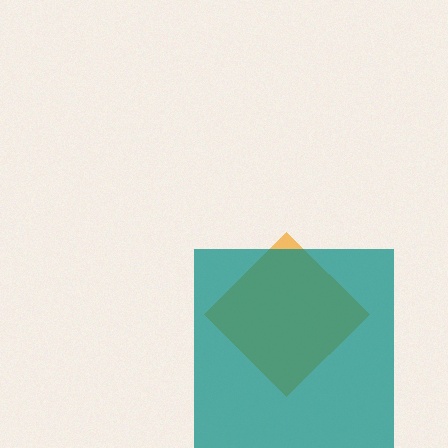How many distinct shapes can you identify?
There are 2 distinct shapes: an orange diamond, a teal square.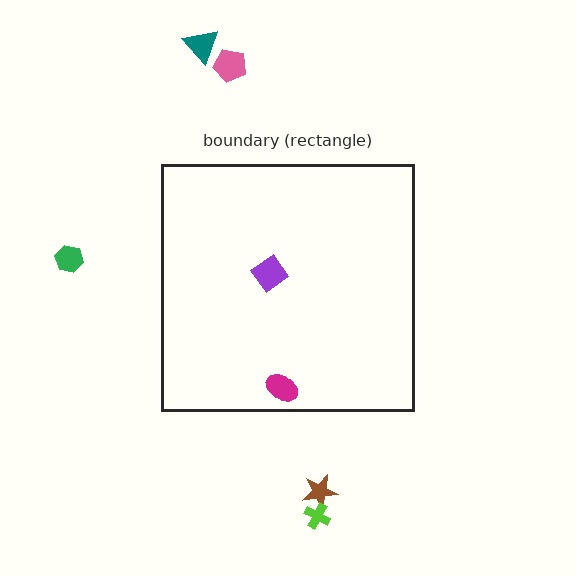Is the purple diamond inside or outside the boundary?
Inside.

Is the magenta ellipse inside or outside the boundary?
Inside.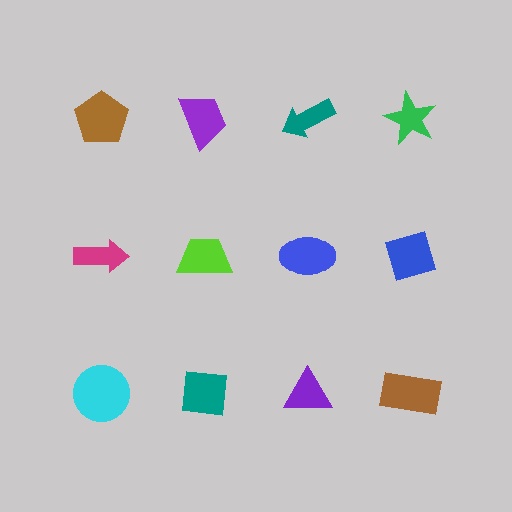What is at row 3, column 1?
A cyan circle.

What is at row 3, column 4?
A brown rectangle.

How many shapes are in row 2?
4 shapes.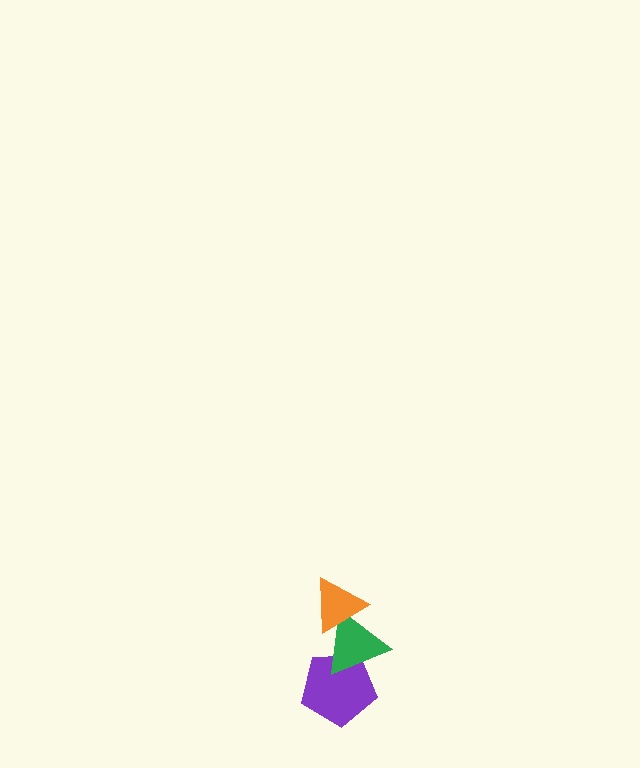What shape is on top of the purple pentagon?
The green triangle is on top of the purple pentagon.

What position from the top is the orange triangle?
The orange triangle is 1st from the top.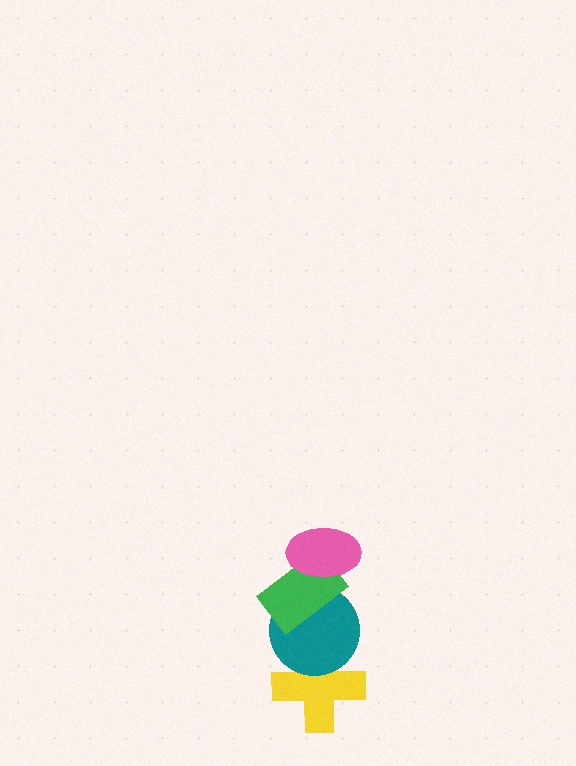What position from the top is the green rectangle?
The green rectangle is 2nd from the top.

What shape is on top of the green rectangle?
The pink ellipse is on top of the green rectangle.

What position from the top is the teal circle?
The teal circle is 3rd from the top.